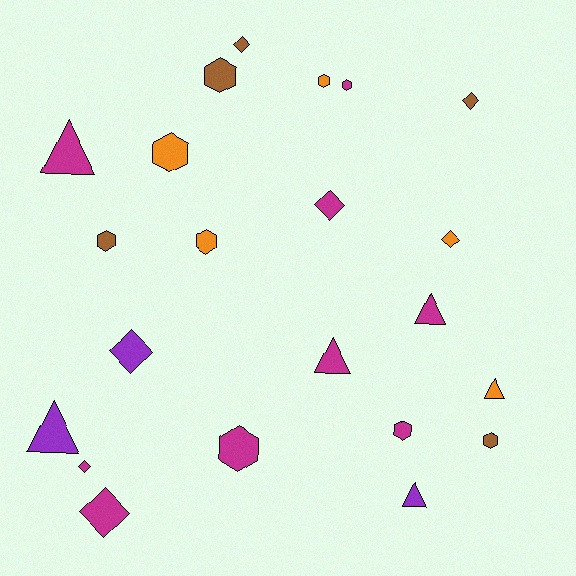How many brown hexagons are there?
There are 3 brown hexagons.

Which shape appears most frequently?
Hexagon, with 9 objects.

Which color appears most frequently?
Magenta, with 9 objects.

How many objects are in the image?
There are 22 objects.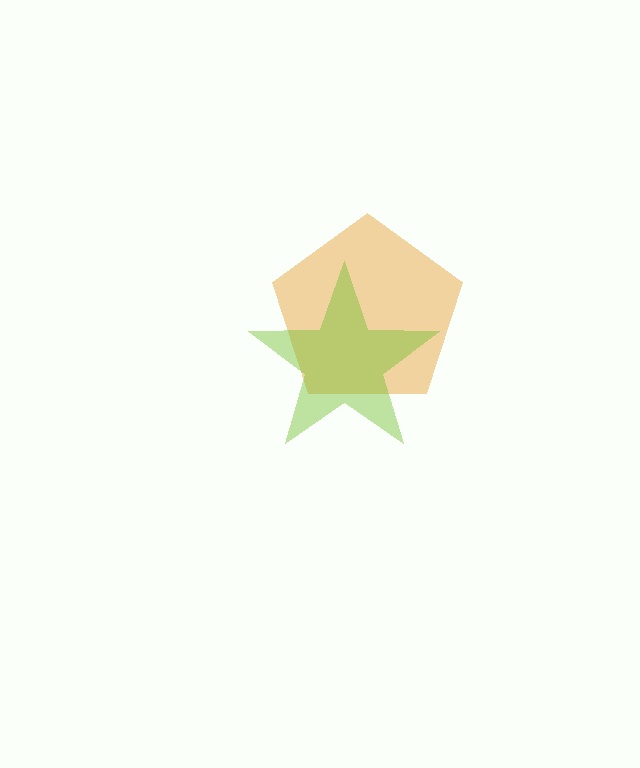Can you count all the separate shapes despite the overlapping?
Yes, there are 2 separate shapes.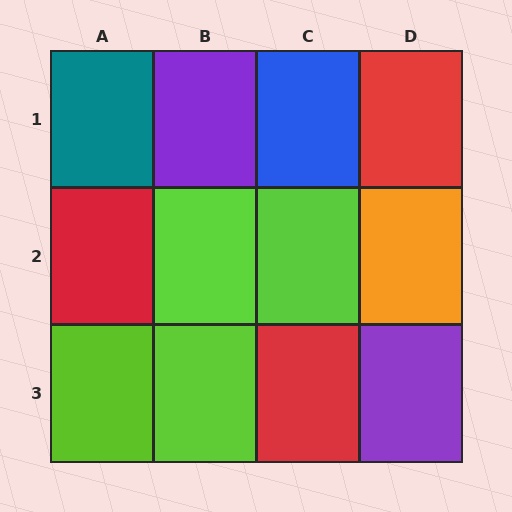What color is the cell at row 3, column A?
Lime.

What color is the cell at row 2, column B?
Lime.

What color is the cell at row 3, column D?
Purple.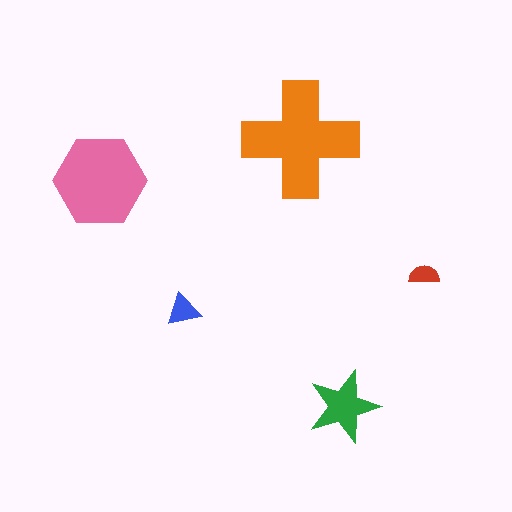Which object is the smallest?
The red semicircle.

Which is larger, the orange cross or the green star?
The orange cross.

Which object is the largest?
The orange cross.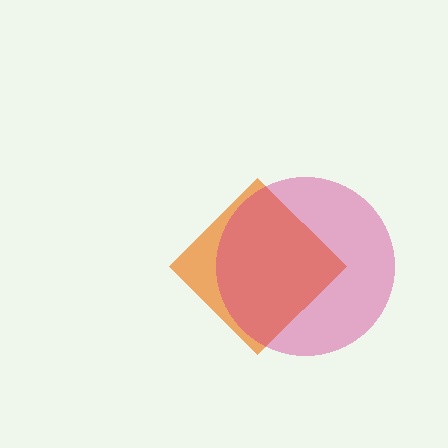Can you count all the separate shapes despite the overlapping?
Yes, there are 2 separate shapes.